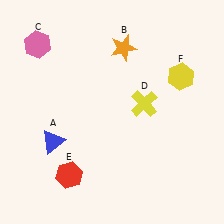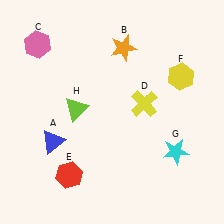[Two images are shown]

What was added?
A cyan star (G), a lime triangle (H) were added in Image 2.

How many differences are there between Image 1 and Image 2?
There are 2 differences between the two images.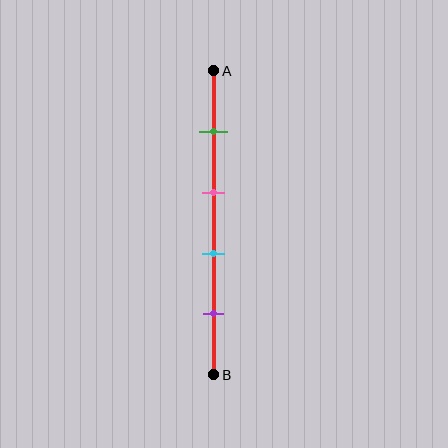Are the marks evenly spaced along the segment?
Yes, the marks are approximately evenly spaced.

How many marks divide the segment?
There are 4 marks dividing the segment.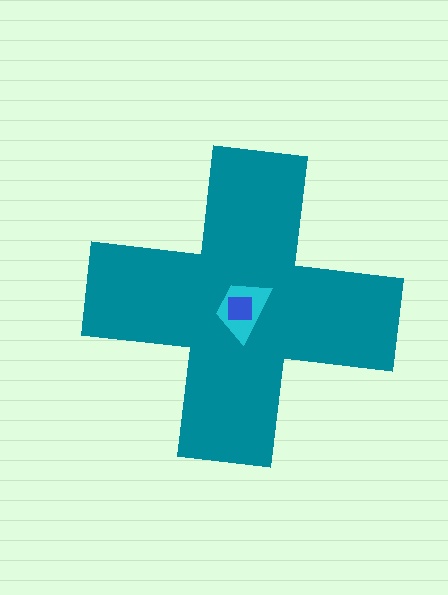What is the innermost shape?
The blue square.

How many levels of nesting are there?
3.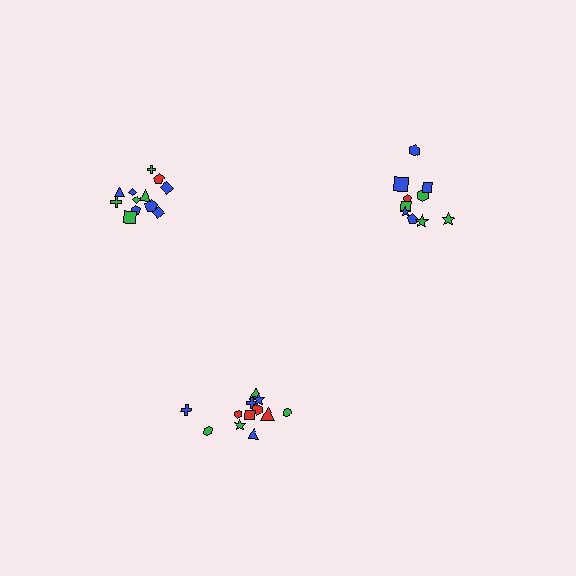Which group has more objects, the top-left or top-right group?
The top-left group.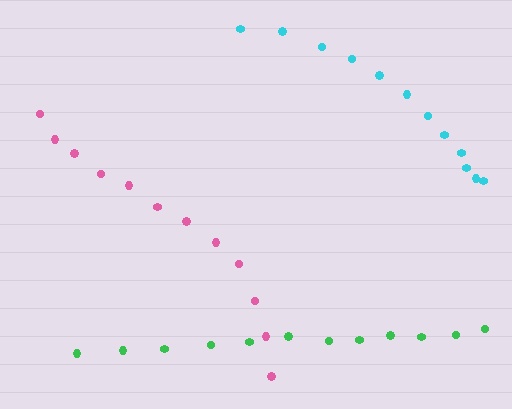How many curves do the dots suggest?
There are 3 distinct paths.